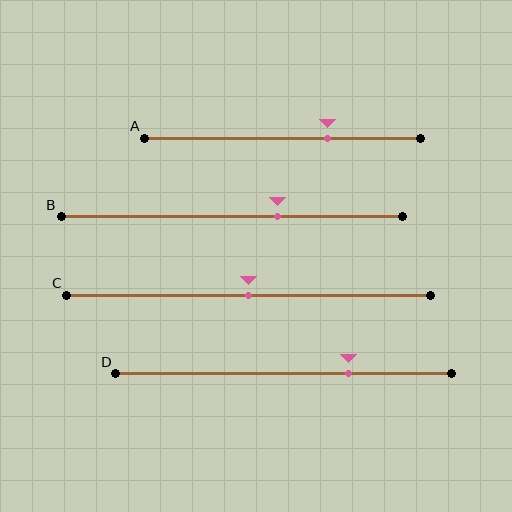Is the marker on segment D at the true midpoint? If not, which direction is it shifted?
No, the marker on segment D is shifted to the right by about 19% of the segment length.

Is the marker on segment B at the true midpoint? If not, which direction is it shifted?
No, the marker on segment B is shifted to the right by about 13% of the segment length.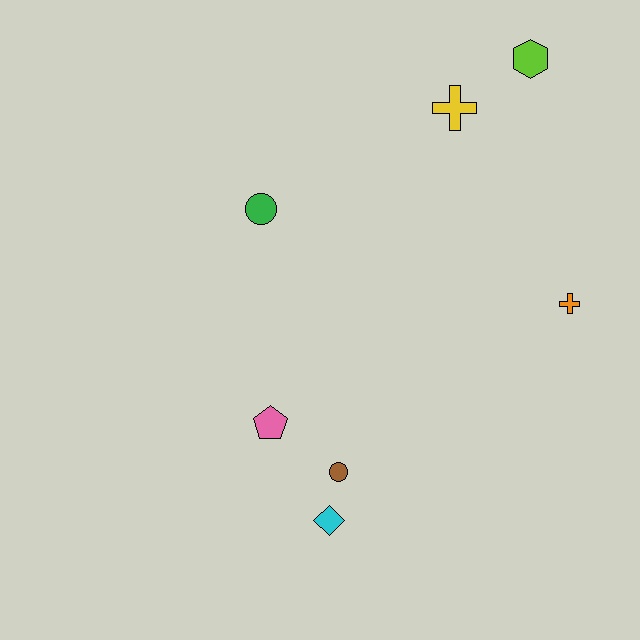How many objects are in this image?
There are 7 objects.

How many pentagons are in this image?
There is 1 pentagon.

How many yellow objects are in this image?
There is 1 yellow object.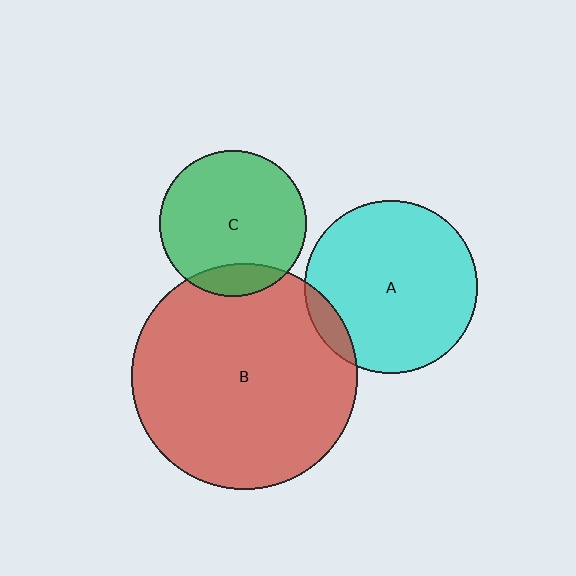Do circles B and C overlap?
Yes.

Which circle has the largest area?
Circle B (red).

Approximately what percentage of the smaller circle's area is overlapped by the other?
Approximately 15%.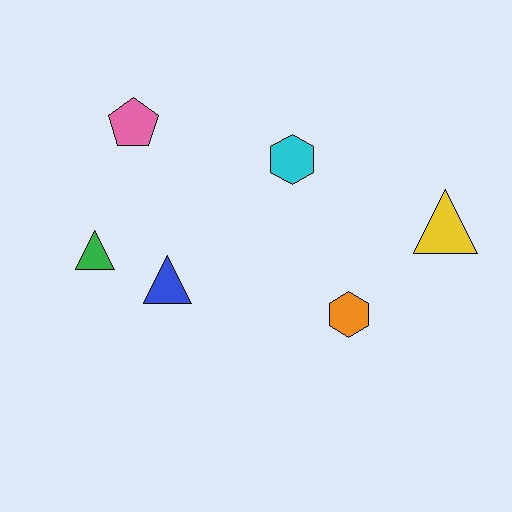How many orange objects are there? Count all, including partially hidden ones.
There is 1 orange object.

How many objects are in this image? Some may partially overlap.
There are 6 objects.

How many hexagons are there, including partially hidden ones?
There are 2 hexagons.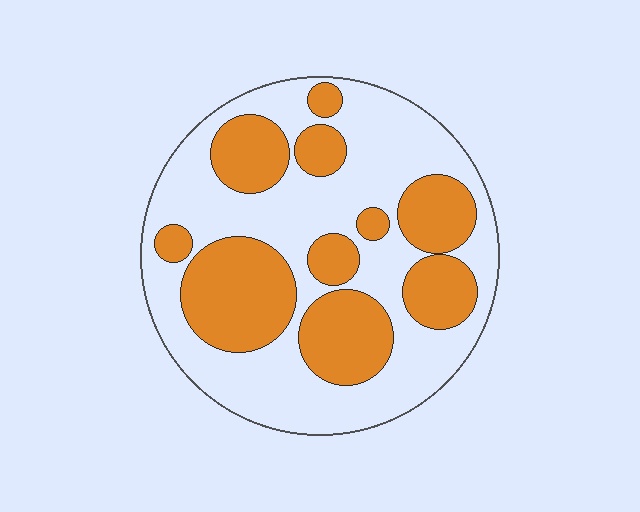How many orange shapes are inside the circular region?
10.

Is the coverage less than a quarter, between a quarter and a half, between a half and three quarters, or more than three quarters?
Between a quarter and a half.